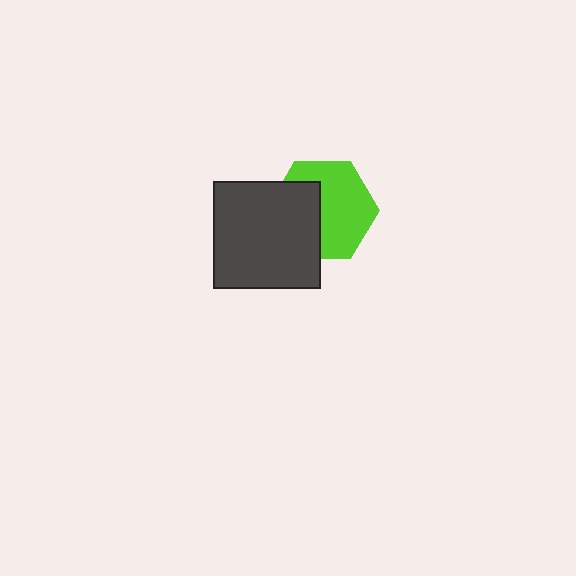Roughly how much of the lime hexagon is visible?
About half of it is visible (roughly 59%).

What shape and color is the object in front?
The object in front is a dark gray square.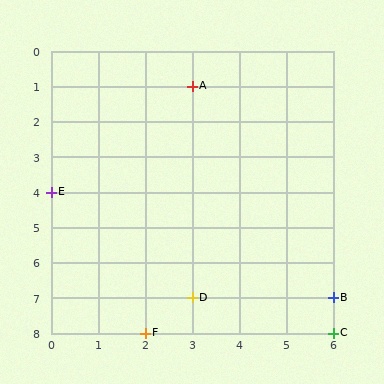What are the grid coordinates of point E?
Point E is at grid coordinates (0, 4).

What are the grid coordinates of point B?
Point B is at grid coordinates (6, 7).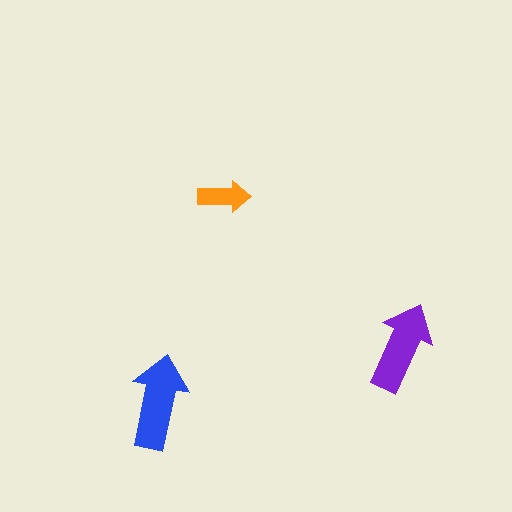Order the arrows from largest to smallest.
the blue one, the purple one, the orange one.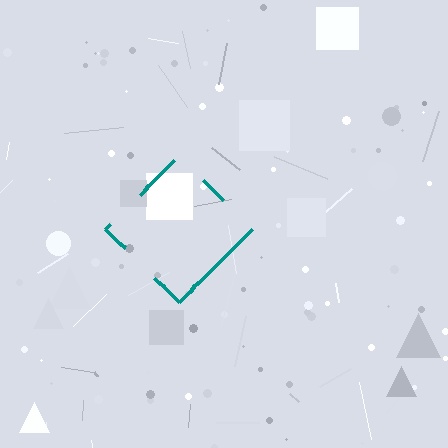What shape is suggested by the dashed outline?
The dashed outline suggests a diamond.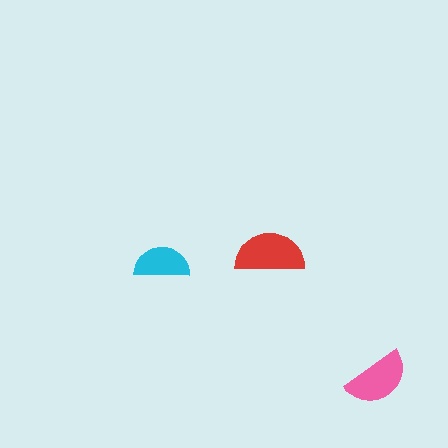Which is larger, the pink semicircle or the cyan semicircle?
The pink one.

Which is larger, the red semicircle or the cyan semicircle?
The red one.